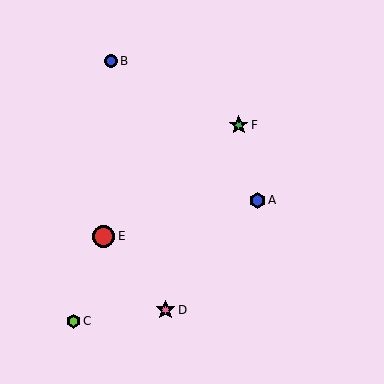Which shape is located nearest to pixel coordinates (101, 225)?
The red circle (labeled E) at (104, 236) is nearest to that location.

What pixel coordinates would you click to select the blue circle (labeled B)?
Click at (111, 61) to select the blue circle B.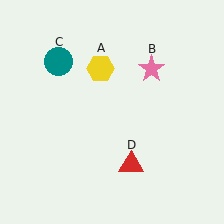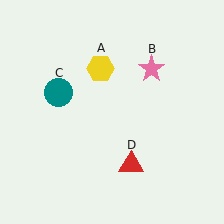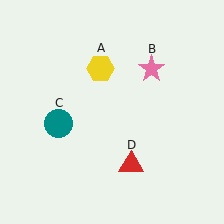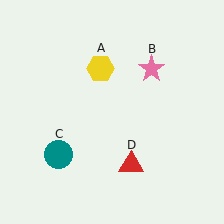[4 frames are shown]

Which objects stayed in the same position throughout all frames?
Yellow hexagon (object A) and pink star (object B) and red triangle (object D) remained stationary.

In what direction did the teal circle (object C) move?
The teal circle (object C) moved down.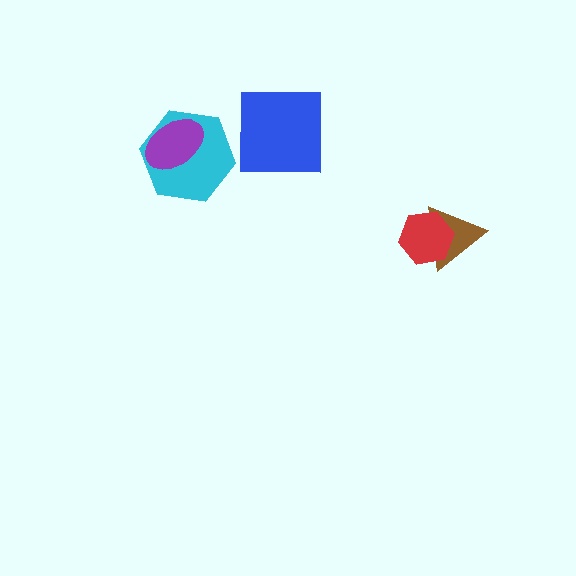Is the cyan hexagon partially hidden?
Yes, it is partially covered by another shape.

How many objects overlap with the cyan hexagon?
1 object overlaps with the cyan hexagon.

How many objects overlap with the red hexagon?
1 object overlaps with the red hexagon.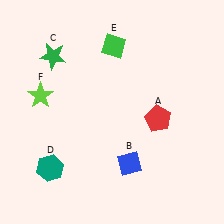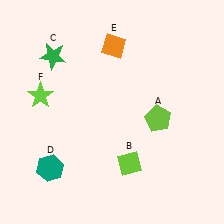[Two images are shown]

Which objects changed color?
A changed from red to lime. B changed from blue to lime. E changed from green to orange.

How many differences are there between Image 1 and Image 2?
There are 3 differences between the two images.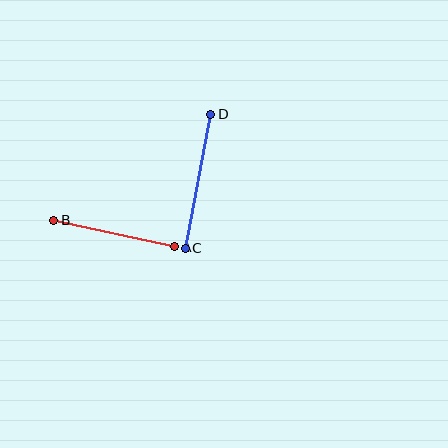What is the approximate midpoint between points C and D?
The midpoint is at approximately (198, 181) pixels.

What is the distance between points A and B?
The distance is approximately 124 pixels.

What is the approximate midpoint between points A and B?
The midpoint is at approximately (114, 233) pixels.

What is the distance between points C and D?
The distance is approximately 136 pixels.